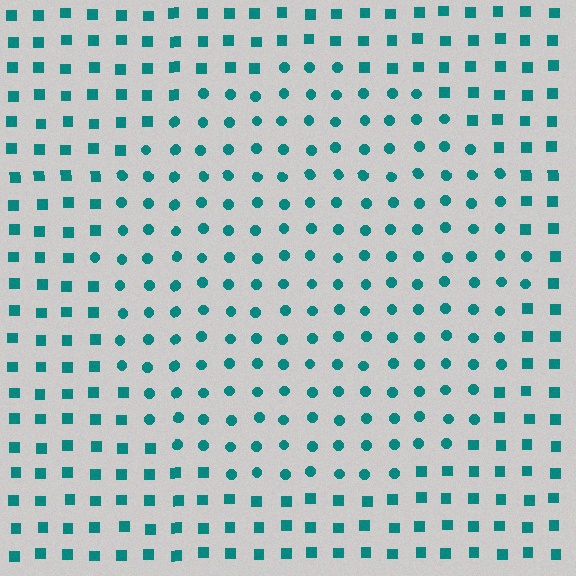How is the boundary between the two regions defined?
The boundary is defined by a change in element shape: circles inside vs. squares outside. All elements share the same color and spacing.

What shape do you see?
I see a circle.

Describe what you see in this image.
The image is filled with small teal elements arranged in a uniform grid. A circle-shaped region contains circles, while the surrounding area contains squares. The boundary is defined purely by the change in element shape.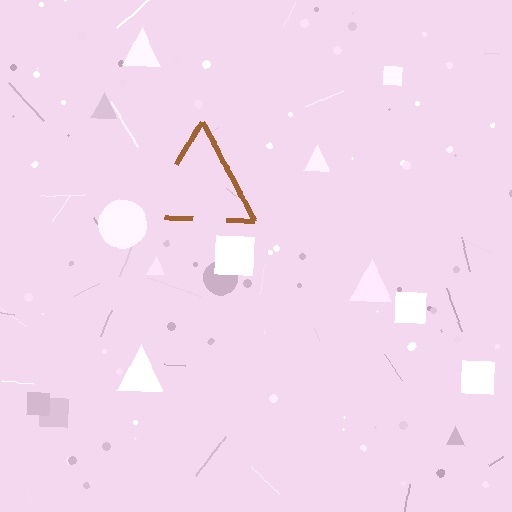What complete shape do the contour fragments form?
The contour fragments form a triangle.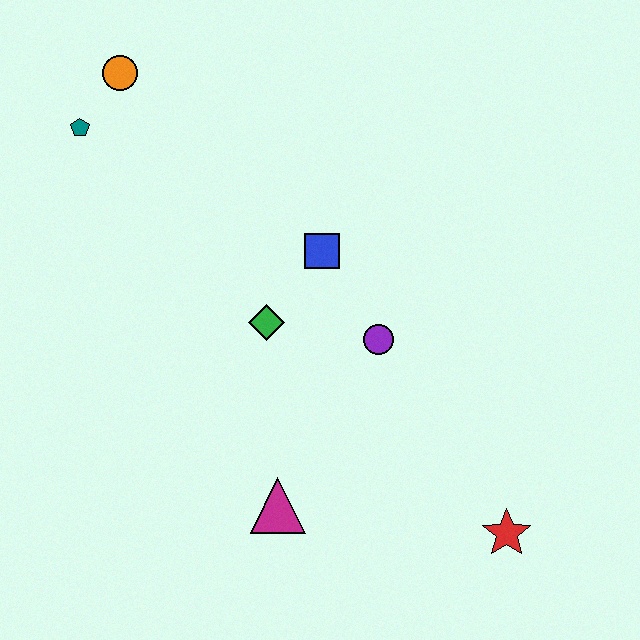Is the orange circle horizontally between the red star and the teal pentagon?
Yes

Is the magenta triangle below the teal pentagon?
Yes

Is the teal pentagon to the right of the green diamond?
No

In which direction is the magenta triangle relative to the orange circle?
The magenta triangle is below the orange circle.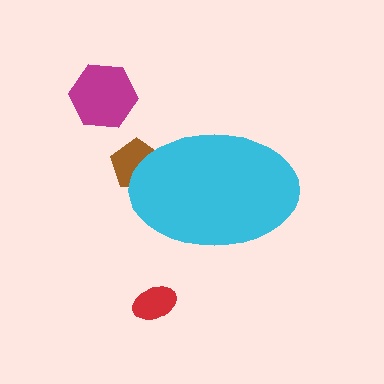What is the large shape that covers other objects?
A cyan ellipse.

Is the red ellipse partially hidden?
No, the red ellipse is fully visible.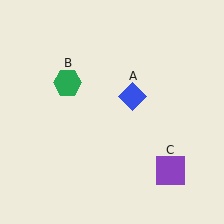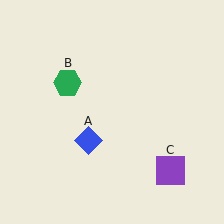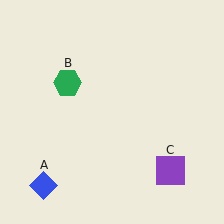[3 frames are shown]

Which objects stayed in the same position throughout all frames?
Green hexagon (object B) and purple square (object C) remained stationary.